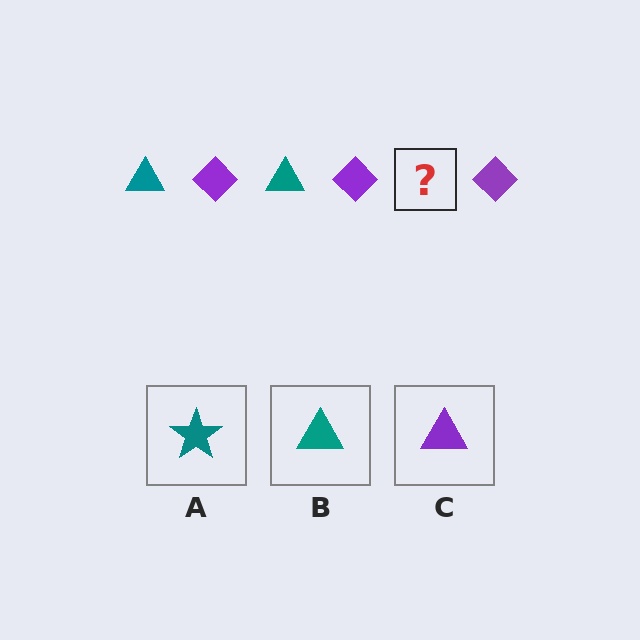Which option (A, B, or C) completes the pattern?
B.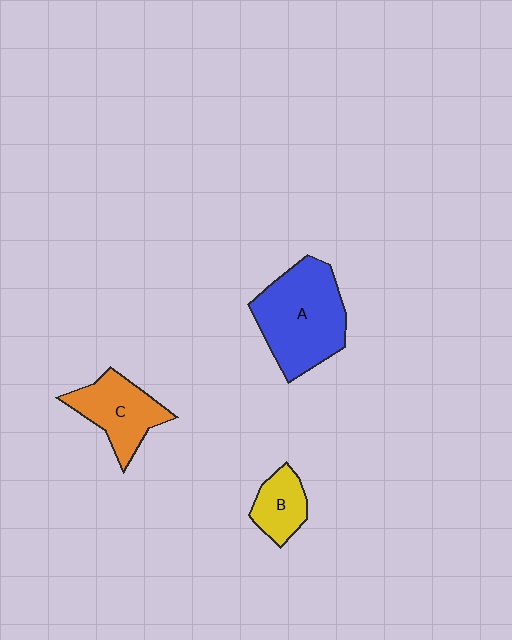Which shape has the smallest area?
Shape B (yellow).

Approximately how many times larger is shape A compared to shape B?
Approximately 2.5 times.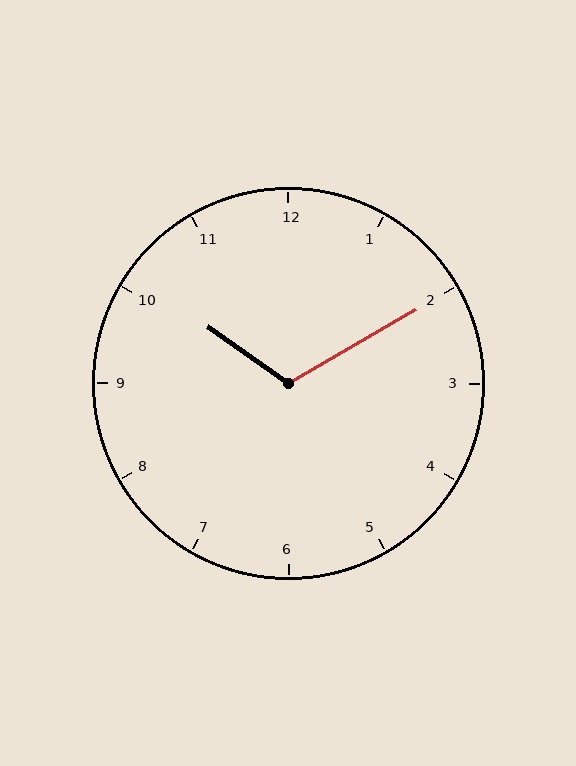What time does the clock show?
10:10.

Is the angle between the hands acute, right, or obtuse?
It is obtuse.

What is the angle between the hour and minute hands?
Approximately 115 degrees.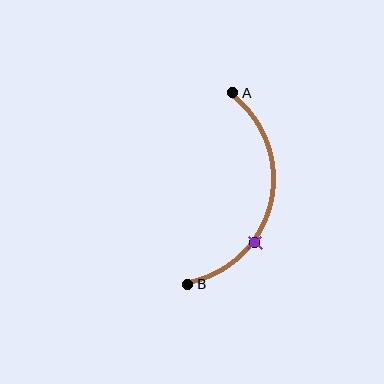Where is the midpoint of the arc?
The arc midpoint is the point on the curve farthest from the straight line joining A and B. It sits to the right of that line.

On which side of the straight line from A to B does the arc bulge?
The arc bulges to the right of the straight line connecting A and B.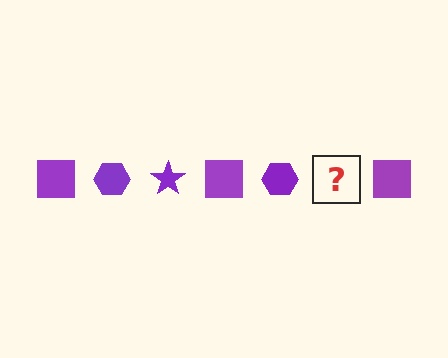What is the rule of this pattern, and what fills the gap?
The rule is that the pattern cycles through square, hexagon, star shapes in purple. The gap should be filled with a purple star.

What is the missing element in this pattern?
The missing element is a purple star.